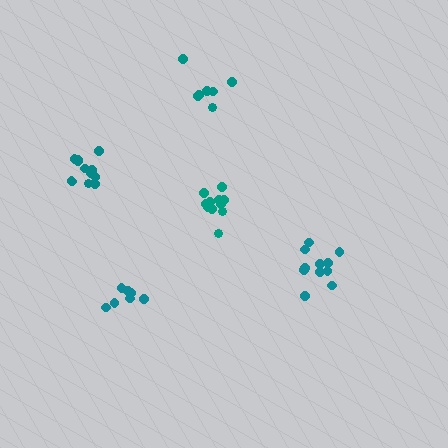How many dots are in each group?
Group 1: 12 dots, Group 2: 11 dots, Group 3: 7 dots, Group 4: 11 dots, Group 5: 7 dots (48 total).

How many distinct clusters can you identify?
There are 5 distinct clusters.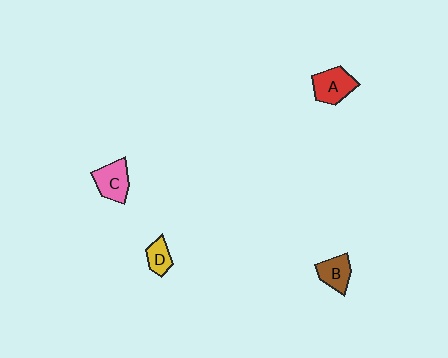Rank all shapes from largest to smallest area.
From largest to smallest: A (red), C (pink), B (brown), D (yellow).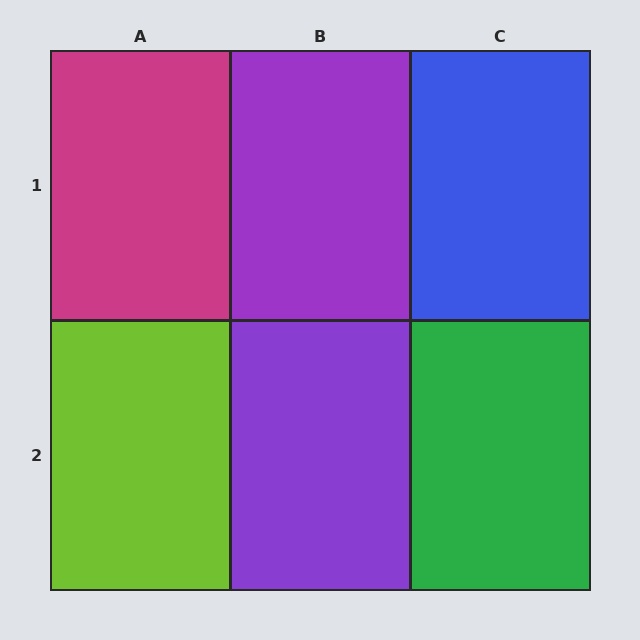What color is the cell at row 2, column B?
Purple.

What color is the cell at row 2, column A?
Lime.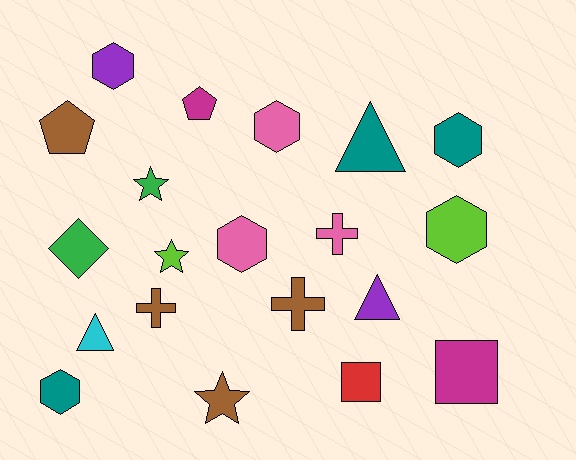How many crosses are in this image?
There are 3 crosses.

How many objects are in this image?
There are 20 objects.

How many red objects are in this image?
There is 1 red object.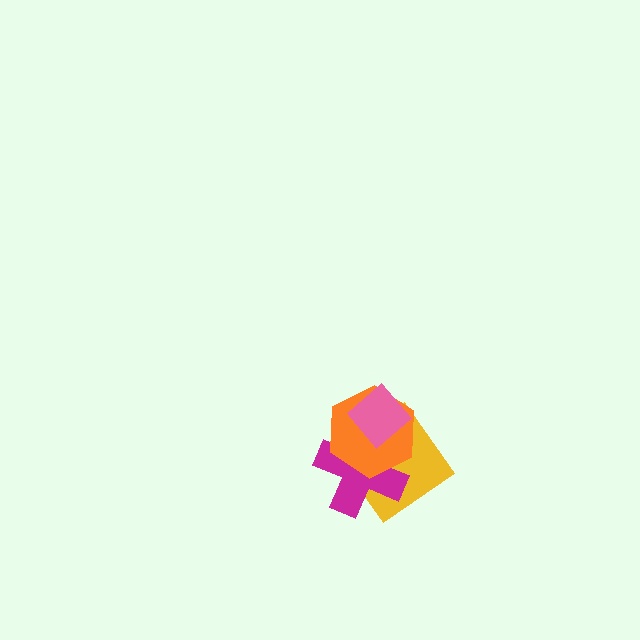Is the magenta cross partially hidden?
Yes, it is partially covered by another shape.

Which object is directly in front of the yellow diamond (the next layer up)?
The magenta cross is directly in front of the yellow diamond.